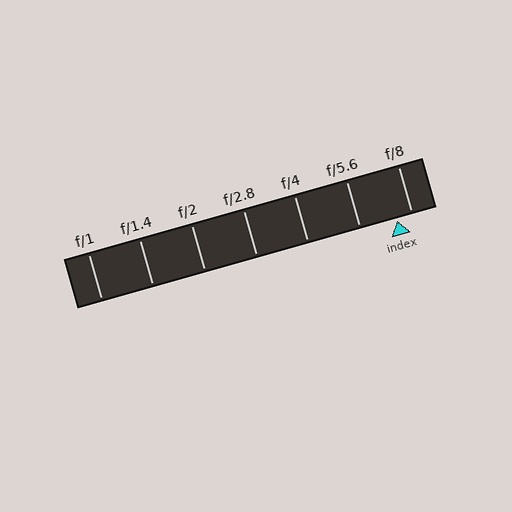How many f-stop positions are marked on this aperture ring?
There are 7 f-stop positions marked.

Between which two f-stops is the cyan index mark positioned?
The index mark is between f/5.6 and f/8.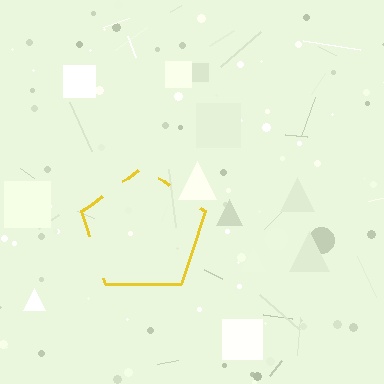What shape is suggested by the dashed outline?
The dashed outline suggests a pentagon.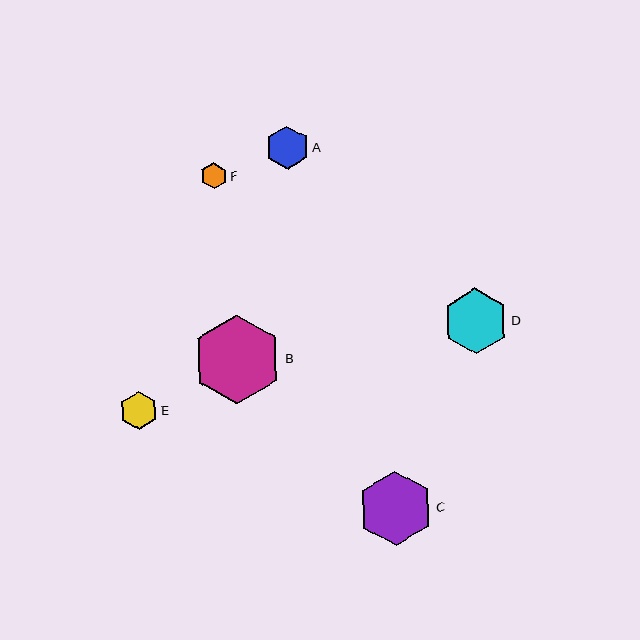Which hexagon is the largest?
Hexagon B is the largest with a size of approximately 89 pixels.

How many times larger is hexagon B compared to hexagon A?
Hexagon B is approximately 2.1 times the size of hexagon A.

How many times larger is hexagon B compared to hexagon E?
Hexagon B is approximately 2.3 times the size of hexagon E.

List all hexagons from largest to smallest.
From largest to smallest: B, C, D, A, E, F.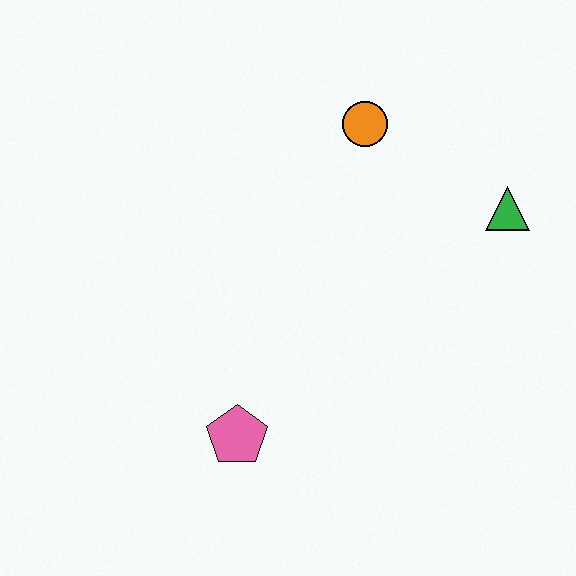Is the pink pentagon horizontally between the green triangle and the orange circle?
No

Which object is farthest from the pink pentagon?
The green triangle is farthest from the pink pentagon.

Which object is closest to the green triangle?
The orange circle is closest to the green triangle.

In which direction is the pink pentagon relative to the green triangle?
The pink pentagon is to the left of the green triangle.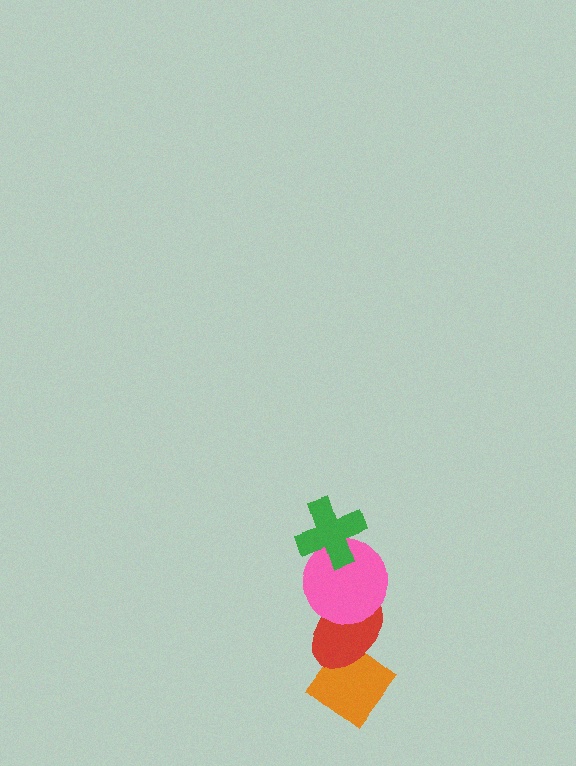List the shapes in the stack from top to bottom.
From top to bottom: the green cross, the pink circle, the red ellipse, the orange diamond.